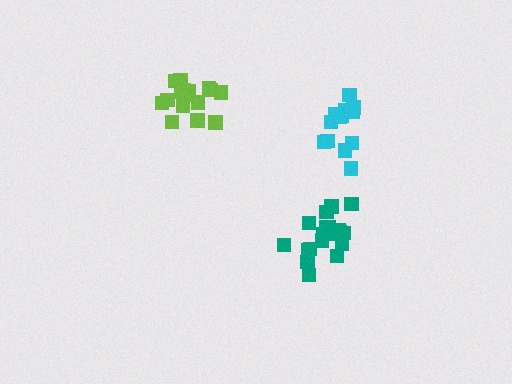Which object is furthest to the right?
The cyan cluster is rightmost.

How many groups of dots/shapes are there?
There are 3 groups.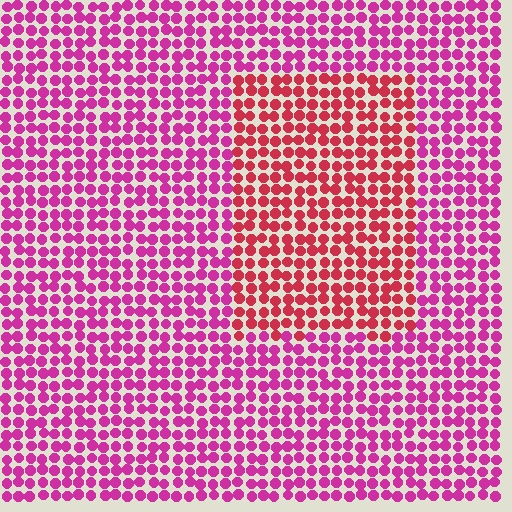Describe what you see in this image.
The image is filled with small magenta elements in a uniform arrangement. A rectangle-shaped region is visible where the elements are tinted to a slightly different hue, forming a subtle color boundary.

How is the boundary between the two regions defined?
The boundary is defined purely by a slight shift in hue (about 34 degrees). Spacing, size, and orientation are identical on both sides.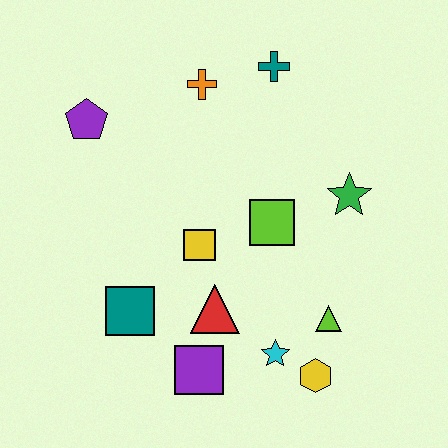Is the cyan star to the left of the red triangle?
No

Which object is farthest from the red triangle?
The teal cross is farthest from the red triangle.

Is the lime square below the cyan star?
No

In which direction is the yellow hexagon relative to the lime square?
The yellow hexagon is below the lime square.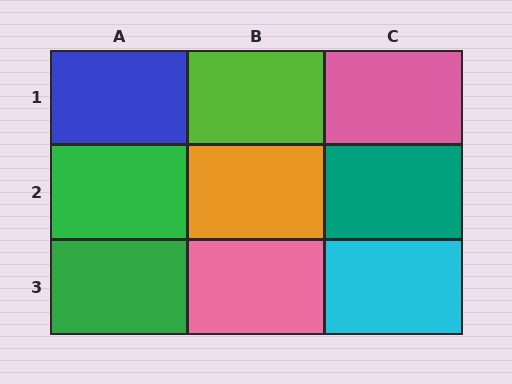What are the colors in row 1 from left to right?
Blue, lime, pink.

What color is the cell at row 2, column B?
Orange.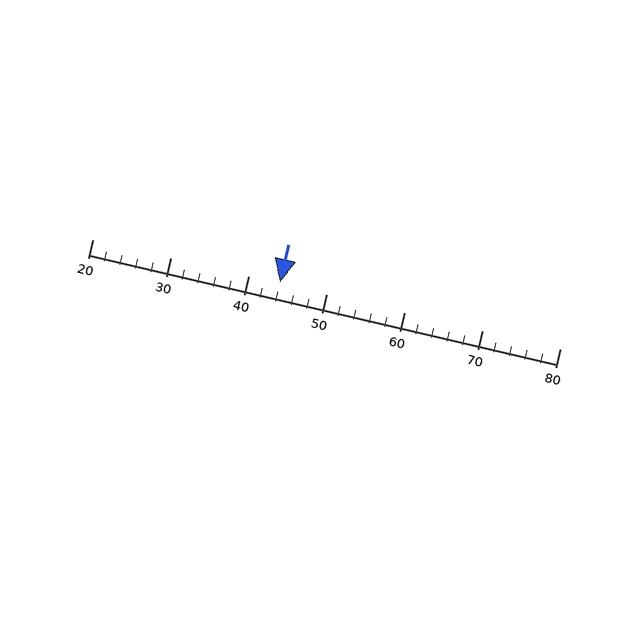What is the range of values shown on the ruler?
The ruler shows values from 20 to 80.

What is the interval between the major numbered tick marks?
The major tick marks are spaced 10 units apart.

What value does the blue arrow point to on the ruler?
The blue arrow points to approximately 44.